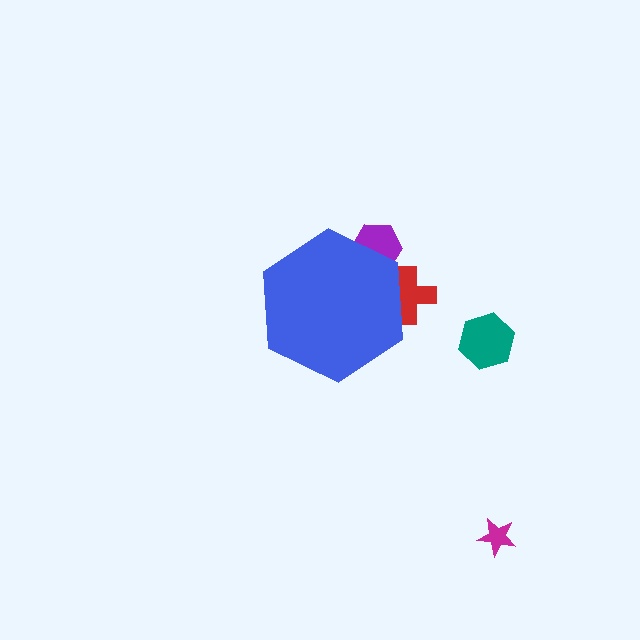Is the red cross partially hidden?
Yes, the red cross is partially hidden behind the blue hexagon.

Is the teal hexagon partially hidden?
No, the teal hexagon is fully visible.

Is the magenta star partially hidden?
No, the magenta star is fully visible.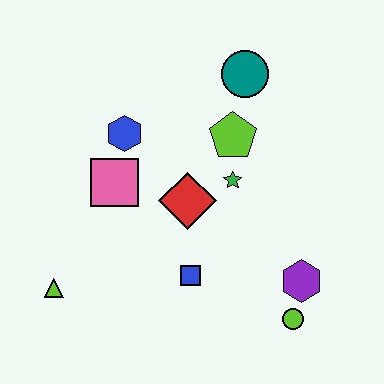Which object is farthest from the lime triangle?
The teal circle is farthest from the lime triangle.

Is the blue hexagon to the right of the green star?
No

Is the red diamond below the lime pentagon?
Yes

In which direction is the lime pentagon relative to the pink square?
The lime pentagon is to the right of the pink square.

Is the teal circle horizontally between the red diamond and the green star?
No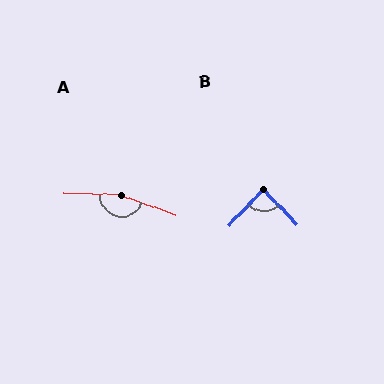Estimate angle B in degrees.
Approximately 88 degrees.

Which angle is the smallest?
B, at approximately 88 degrees.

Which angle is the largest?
A, at approximately 162 degrees.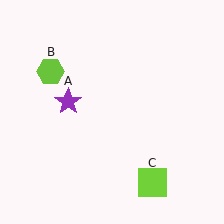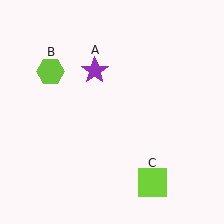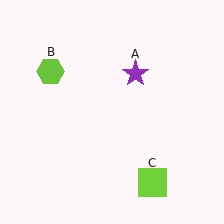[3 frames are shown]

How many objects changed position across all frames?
1 object changed position: purple star (object A).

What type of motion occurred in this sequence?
The purple star (object A) rotated clockwise around the center of the scene.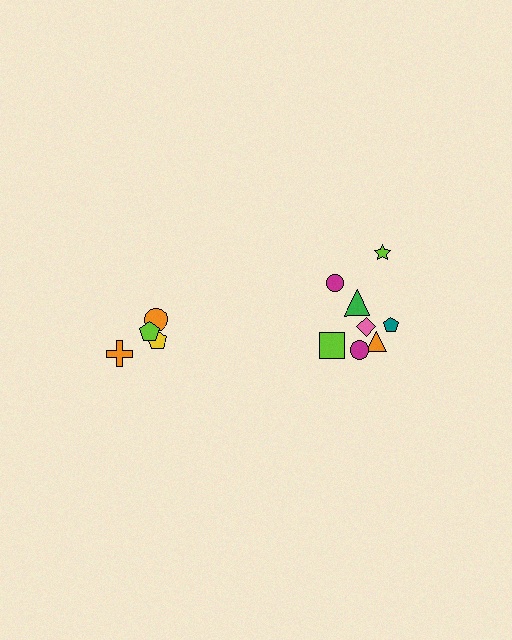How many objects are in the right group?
There are 8 objects.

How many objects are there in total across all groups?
There are 12 objects.